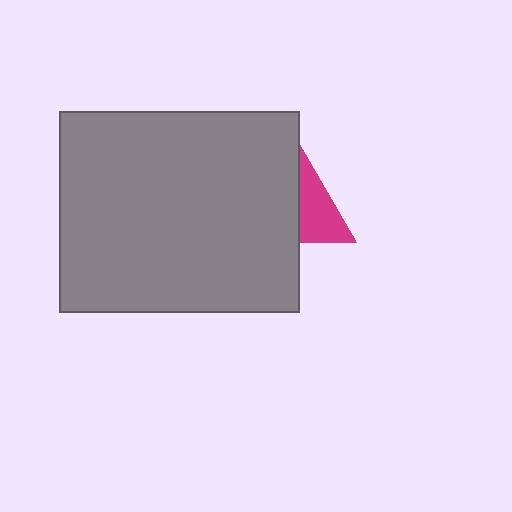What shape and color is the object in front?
The object in front is a gray rectangle.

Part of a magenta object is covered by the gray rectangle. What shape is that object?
It is a triangle.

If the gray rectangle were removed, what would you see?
You would see the complete magenta triangle.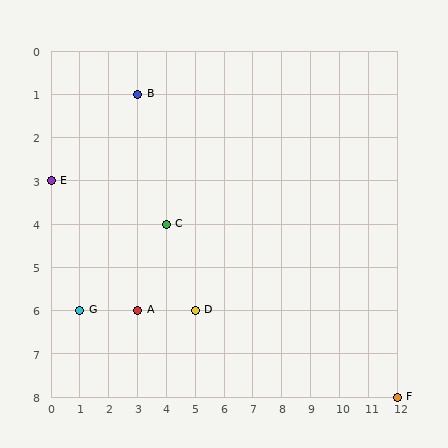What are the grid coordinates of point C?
Point C is at grid coordinates (4, 4).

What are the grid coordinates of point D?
Point D is at grid coordinates (5, 6).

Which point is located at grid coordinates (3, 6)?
Point A is at (3, 6).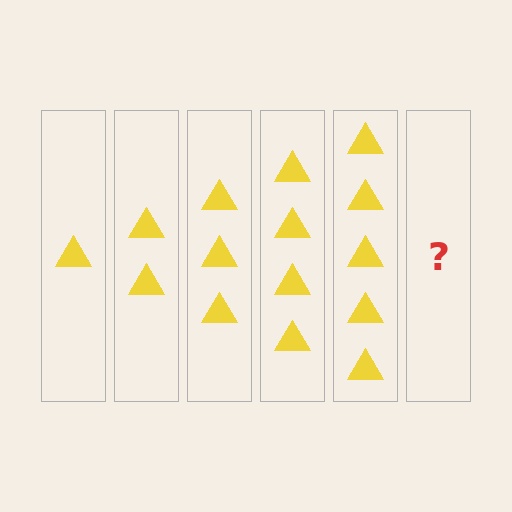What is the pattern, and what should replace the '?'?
The pattern is that each step adds one more triangle. The '?' should be 6 triangles.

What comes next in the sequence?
The next element should be 6 triangles.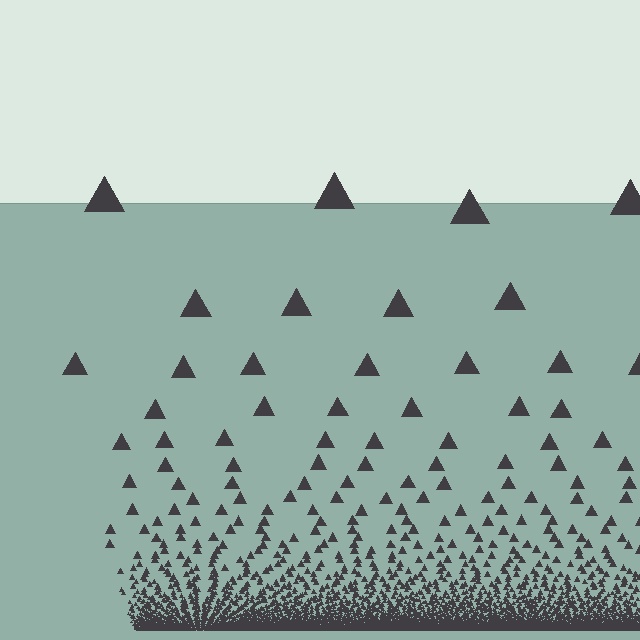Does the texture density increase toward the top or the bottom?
Density increases toward the bottom.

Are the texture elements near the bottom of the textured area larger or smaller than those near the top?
Smaller. The gradient is inverted — elements near the bottom are smaller and denser.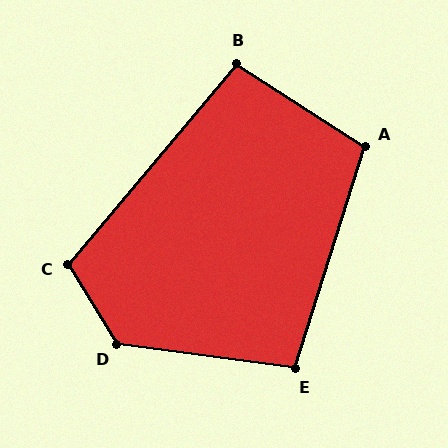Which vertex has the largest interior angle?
D, at approximately 129 degrees.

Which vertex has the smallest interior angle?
B, at approximately 97 degrees.